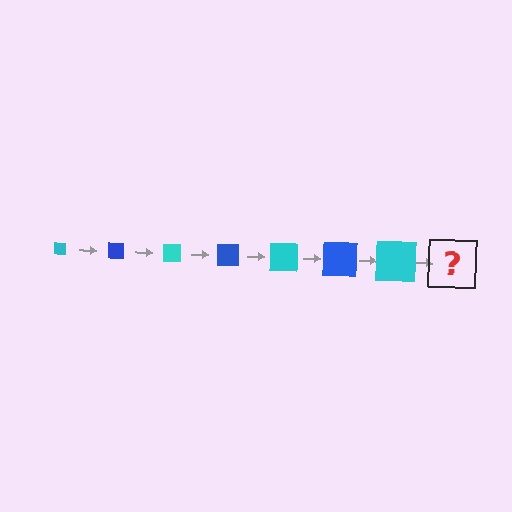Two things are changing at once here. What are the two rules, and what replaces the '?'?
The two rules are that the square grows larger each step and the color cycles through cyan and blue. The '?' should be a blue square, larger than the previous one.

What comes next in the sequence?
The next element should be a blue square, larger than the previous one.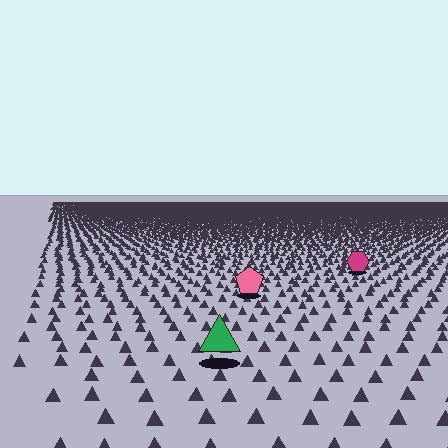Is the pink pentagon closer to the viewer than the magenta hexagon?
Yes. The pink pentagon is closer — you can tell from the texture gradient: the ground texture is coarser near it.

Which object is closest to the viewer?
The green triangle is closest. The texture marks near it are larger and more spread out.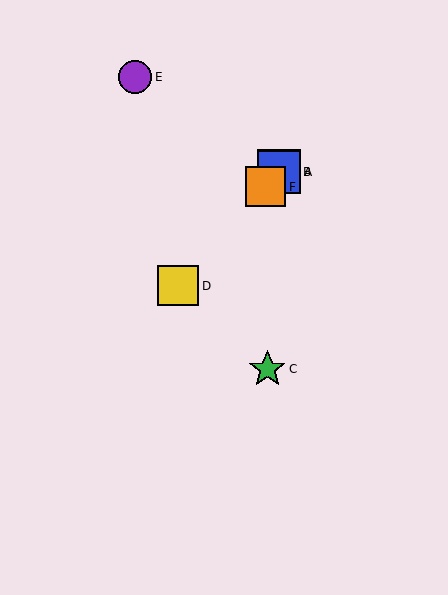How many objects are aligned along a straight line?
4 objects (A, B, D, F) are aligned along a straight line.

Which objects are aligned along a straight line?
Objects A, B, D, F are aligned along a straight line.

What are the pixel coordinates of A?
Object A is at (279, 172).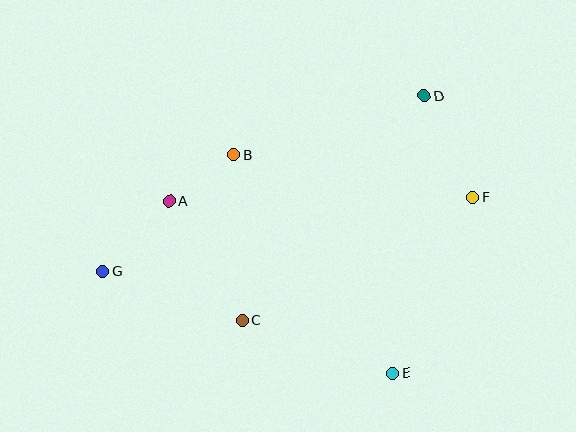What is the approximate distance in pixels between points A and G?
The distance between A and G is approximately 96 pixels.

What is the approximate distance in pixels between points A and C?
The distance between A and C is approximately 140 pixels.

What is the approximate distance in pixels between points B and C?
The distance between B and C is approximately 166 pixels.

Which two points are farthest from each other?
Points F and G are farthest from each other.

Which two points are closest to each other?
Points A and B are closest to each other.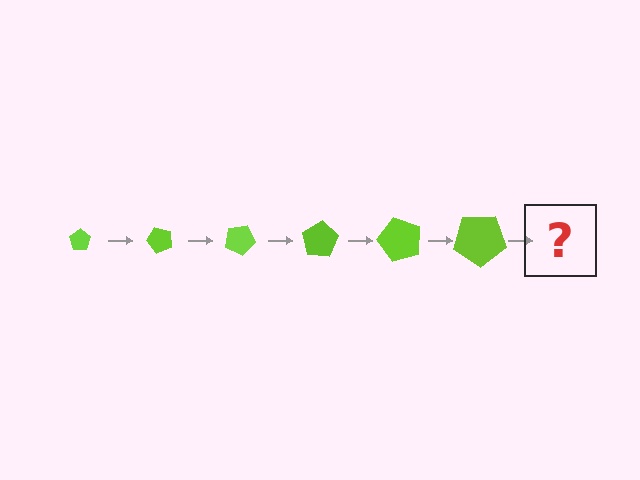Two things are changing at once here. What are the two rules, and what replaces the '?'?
The two rules are that the pentagon grows larger each step and it rotates 50 degrees each step. The '?' should be a pentagon, larger than the previous one and rotated 300 degrees from the start.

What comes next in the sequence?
The next element should be a pentagon, larger than the previous one and rotated 300 degrees from the start.